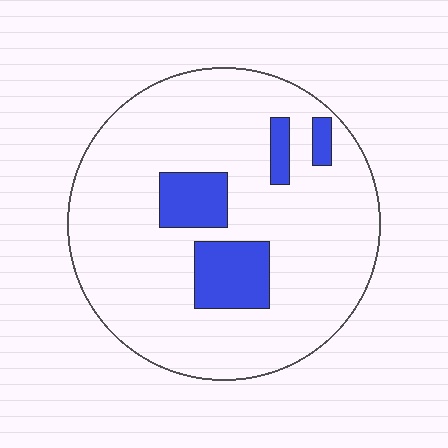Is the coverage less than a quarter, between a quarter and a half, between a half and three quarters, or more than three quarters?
Less than a quarter.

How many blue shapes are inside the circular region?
4.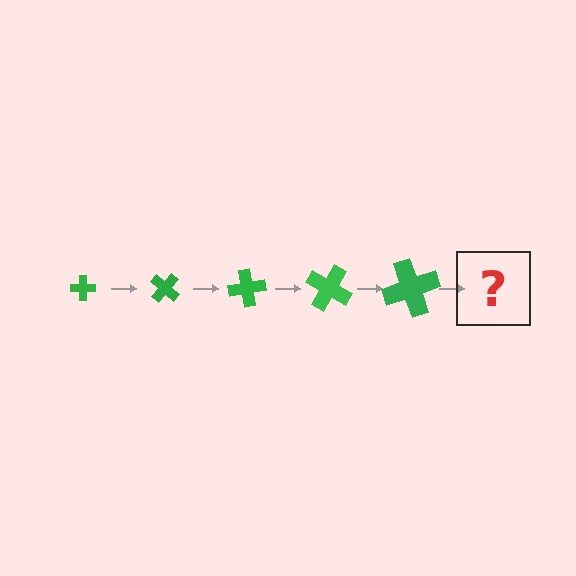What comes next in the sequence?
The next element should be a cross, larger than the previous one and rotated 200 degrees from the start.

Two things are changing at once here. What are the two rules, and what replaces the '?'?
The two rules are that the cross grows larger each step and it rotates 40 degrees each step. The '?' should be a cross, larger than the previous one and rotated 200 degrees from the start.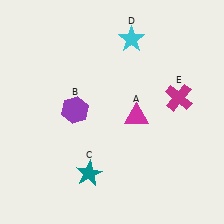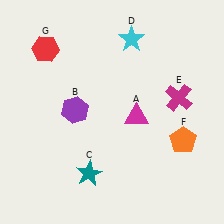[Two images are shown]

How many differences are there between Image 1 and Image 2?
There are 2 differences between the two images.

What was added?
An orange pentagon (F), a red hexagon (G) were added in Image 2.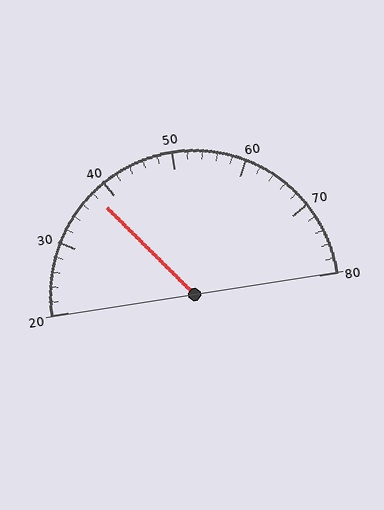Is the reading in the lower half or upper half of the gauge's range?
The reading is in the lower half of the range (20 to 80).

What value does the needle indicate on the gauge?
The needle indicates approximately 38.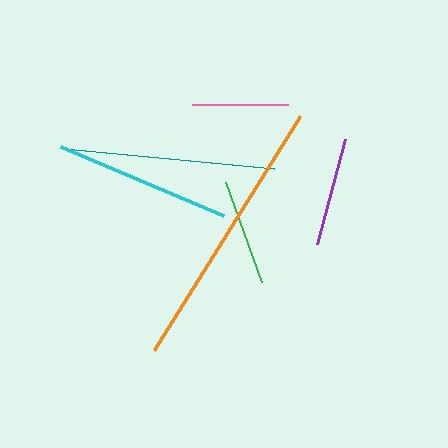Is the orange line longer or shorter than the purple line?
The orange line is longer than the purple line.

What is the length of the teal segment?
The teal segment is approximately 211 pixels long.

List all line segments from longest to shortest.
From longest to shortest: orange, teal, cyan, purple, green, pink.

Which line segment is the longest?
The orange line is the longest at approximately 275 pixels.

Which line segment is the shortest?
The pink line is the shortest at approximately 97 pixels.